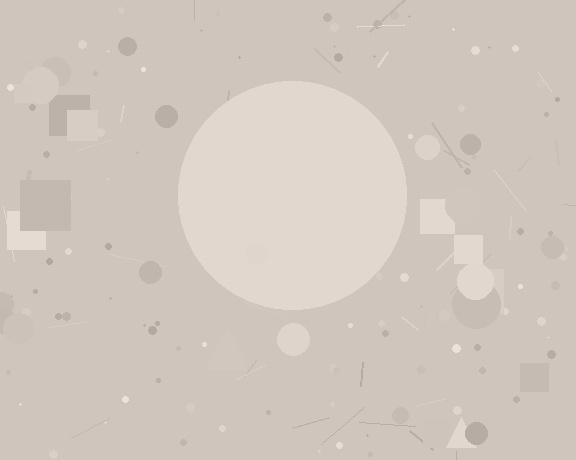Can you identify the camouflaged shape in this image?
The camouflaged shape is a circle.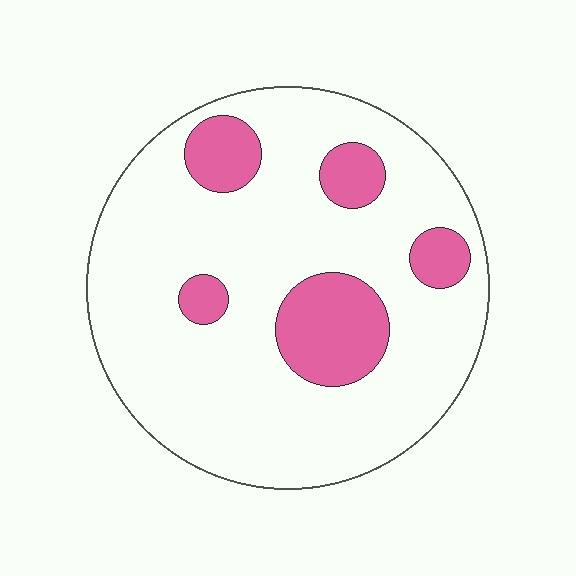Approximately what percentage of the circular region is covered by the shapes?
Approximately 20%.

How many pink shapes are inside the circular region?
5.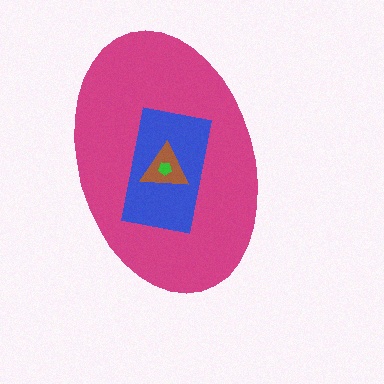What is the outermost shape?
The magenta ellipse.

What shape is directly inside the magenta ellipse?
The blue rectangle.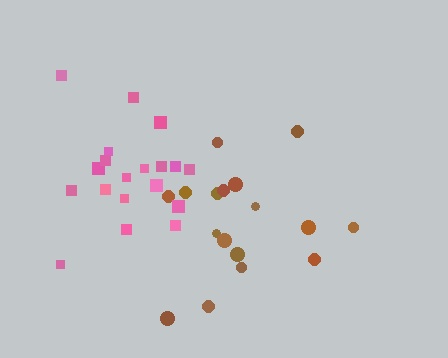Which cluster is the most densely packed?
Pink.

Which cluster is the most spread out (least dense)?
Brown.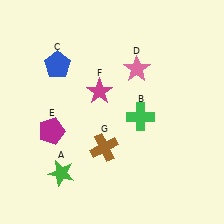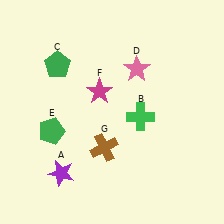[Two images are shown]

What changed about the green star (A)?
In Image 1, A is green. In Image 2, it changed to purple.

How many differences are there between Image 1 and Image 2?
There are 3 differences between the two images.